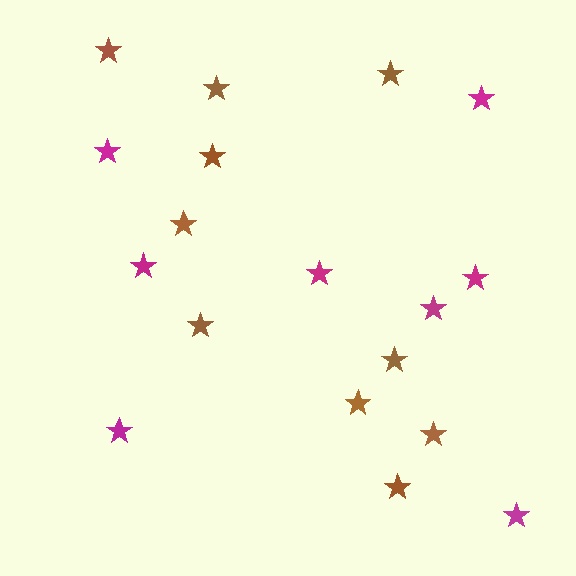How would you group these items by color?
There are 2 groups: one group of brown stars (10) and one group of magenta stars (8).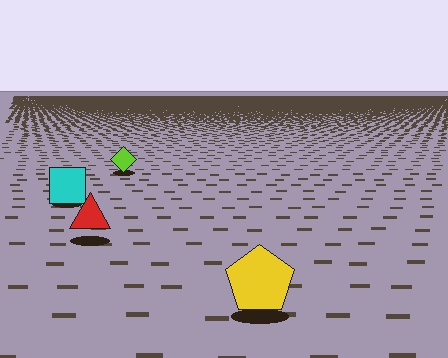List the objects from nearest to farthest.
From nearest to farthest: the yellow pentagon, the red triangle, the cyan square, the lime diamond.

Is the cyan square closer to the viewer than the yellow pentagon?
No. The yellow pentagon is closer — you can tell from the texture gradient: the ground texture is coarser near it.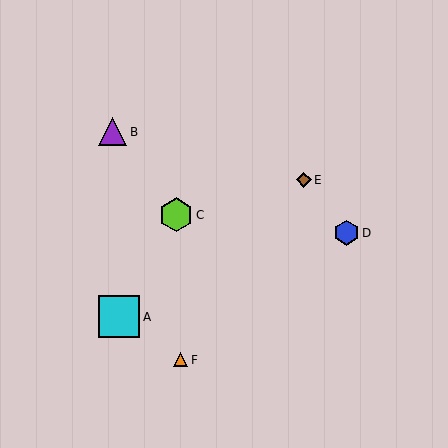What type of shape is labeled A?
Shape A is a cyan square.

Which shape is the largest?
The cyan square (labeled A) is the largest.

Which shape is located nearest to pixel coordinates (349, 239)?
The blue hexagon (labeled D) at (346, 233) is nearest to that location.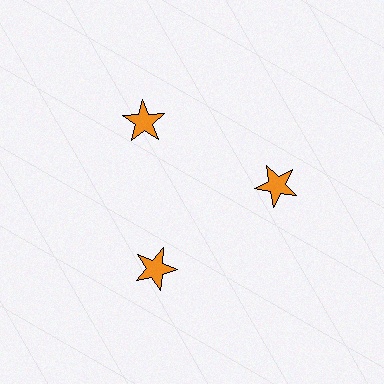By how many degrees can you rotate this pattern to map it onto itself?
The pattern maps onto itself every 120 degrees of rotation.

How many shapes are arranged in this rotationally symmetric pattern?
There are 3 shapes, arranged in 3 groups of 1.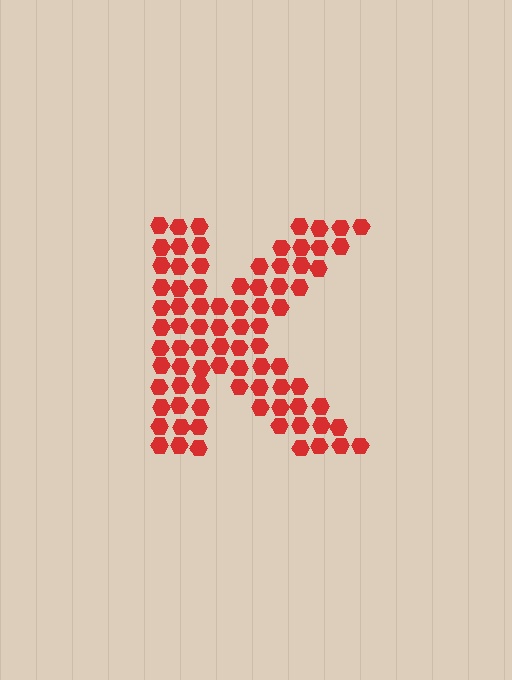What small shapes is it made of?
It is made of small hexagons.